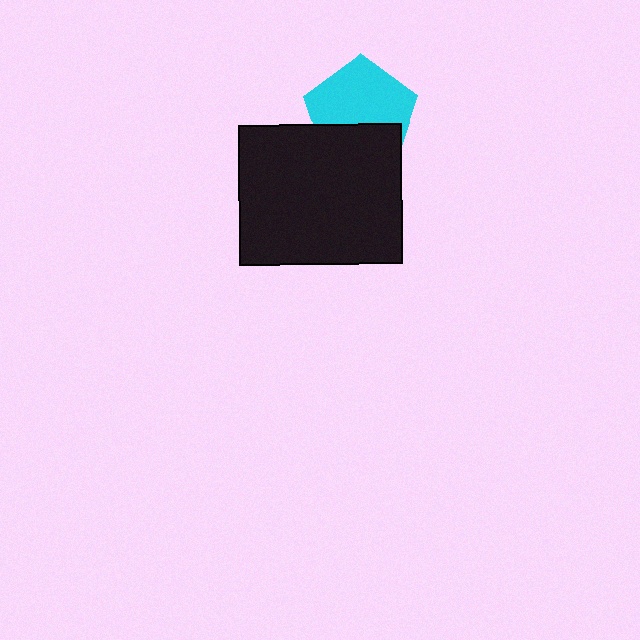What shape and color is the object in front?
The object in front is a black rectangle.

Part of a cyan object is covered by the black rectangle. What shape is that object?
It is a pentagon.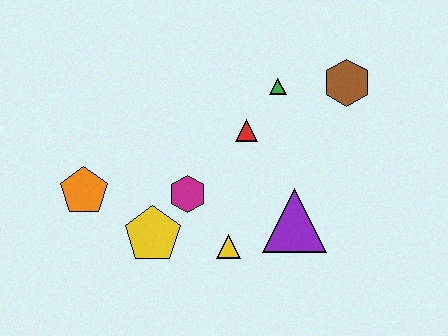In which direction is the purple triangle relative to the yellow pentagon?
The purple triangle is to the right of the yellow pentagon.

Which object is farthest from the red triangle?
The orange pentagon is farthest from the red triangle.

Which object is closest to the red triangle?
The green triangle is closest to the red triangle.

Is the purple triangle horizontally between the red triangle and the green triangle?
No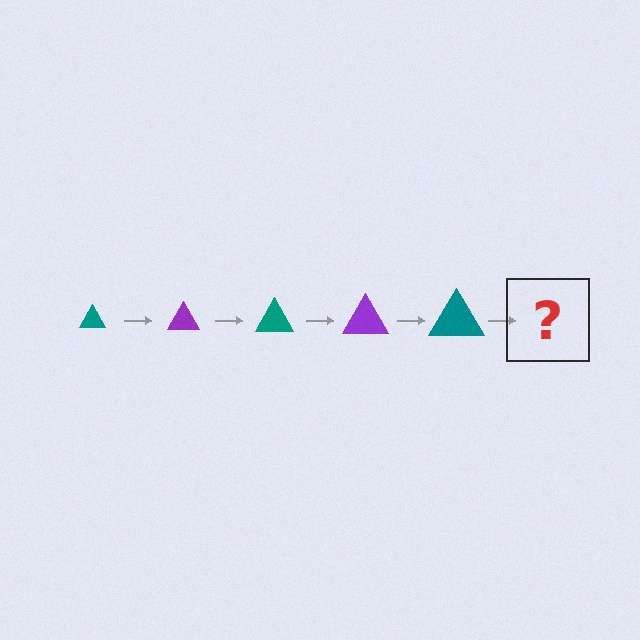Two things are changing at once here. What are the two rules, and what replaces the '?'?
The two rules are that the triangle grows larger each step and the color cycles through teal and purple. The '?' should be a purple triangle, larger than the previous one.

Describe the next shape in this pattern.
It should be a purple triangle, larger than the previous one.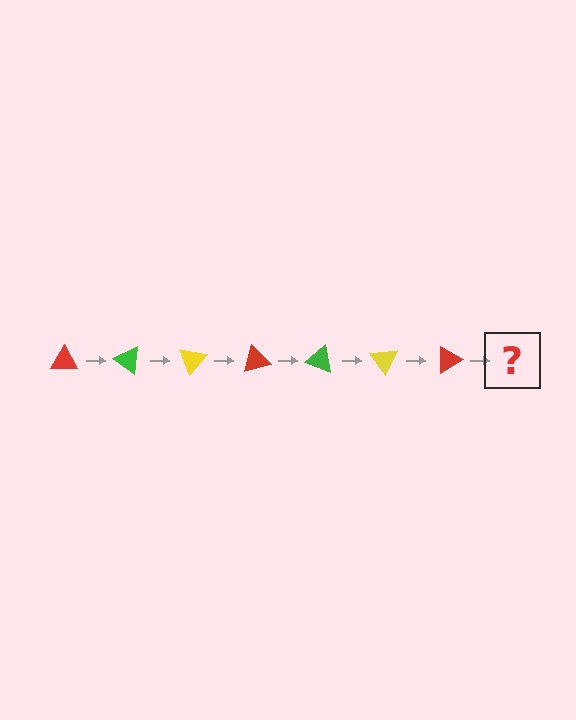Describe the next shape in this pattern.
It should be a green triangle, rotated 245 degrees from the start.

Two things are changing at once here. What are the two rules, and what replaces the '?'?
The two rules are that it rotates 35 degrees each step and the color cycles through red, green, and yellow. The '?' should be a green triangle, rotated 245 degrees from the start.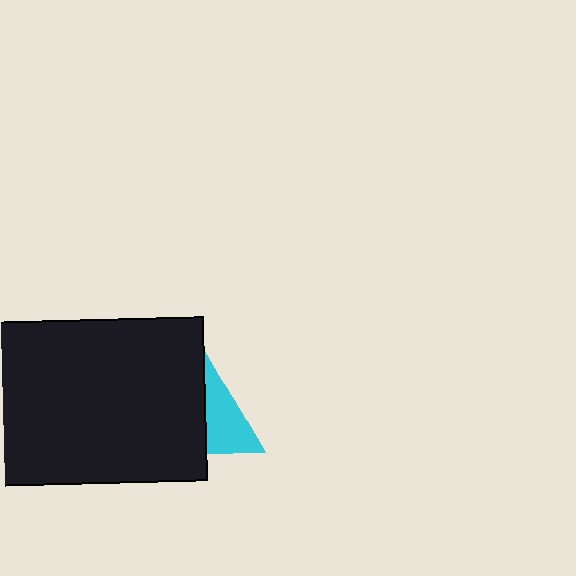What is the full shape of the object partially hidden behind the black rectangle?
The partially hidden object is a cyan triangle.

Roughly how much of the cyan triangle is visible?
A small part of it is visible (roughly 36%).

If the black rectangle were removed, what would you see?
You would see the complete cyan triangle.